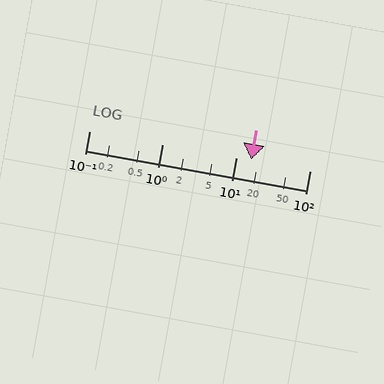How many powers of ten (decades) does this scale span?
The scale spans 3 decades, from 0.1 to 100.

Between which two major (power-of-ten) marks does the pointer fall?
The pointer is between 10 and 100.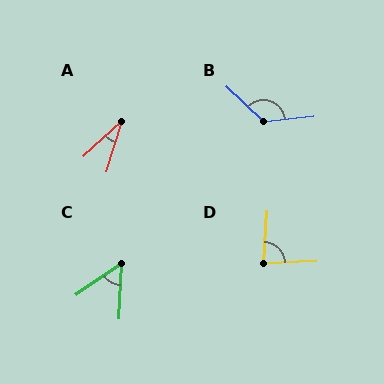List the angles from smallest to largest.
A (30°), C (52°), D (84°), B (131°).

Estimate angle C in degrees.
Approximately 52 degrees.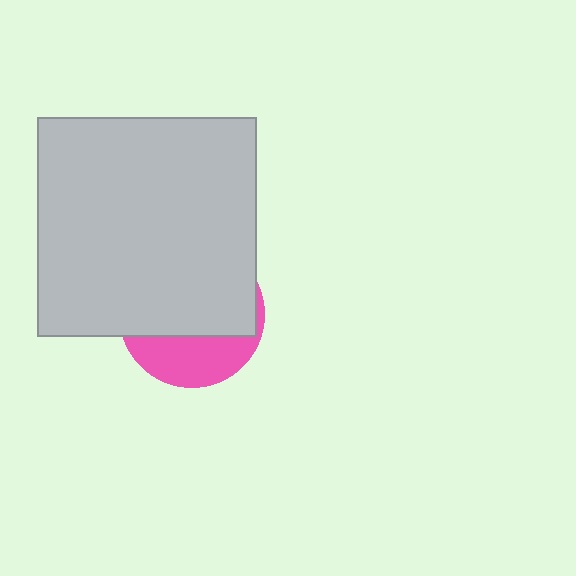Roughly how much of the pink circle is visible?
A small part of it is visible (roughly 32%).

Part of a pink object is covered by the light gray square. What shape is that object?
It is a circle.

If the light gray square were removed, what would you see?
You would see the complete pink circle.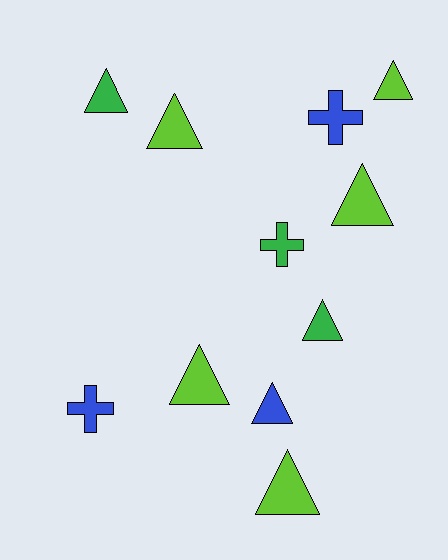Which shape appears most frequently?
Triangle, with 8 objects.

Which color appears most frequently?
Lime, with 5 objects.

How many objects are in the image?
There are 11 objects.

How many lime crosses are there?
There are no lime crosses.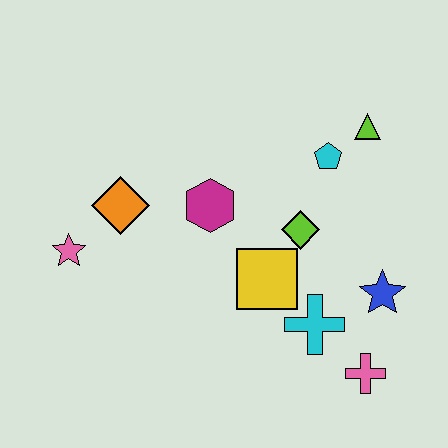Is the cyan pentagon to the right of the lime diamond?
Yes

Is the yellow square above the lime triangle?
No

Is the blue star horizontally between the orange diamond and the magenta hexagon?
No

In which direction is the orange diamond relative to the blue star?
The orange diamond is to the left of the blue star.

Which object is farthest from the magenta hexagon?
The pink cross is farthest from the magenta hexagon.